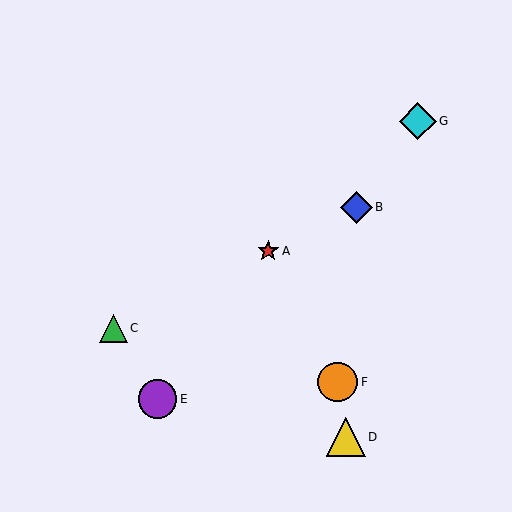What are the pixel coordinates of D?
Object D is at (346, 437).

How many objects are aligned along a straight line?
3 objects (A, B, C) are aligned along a straight line.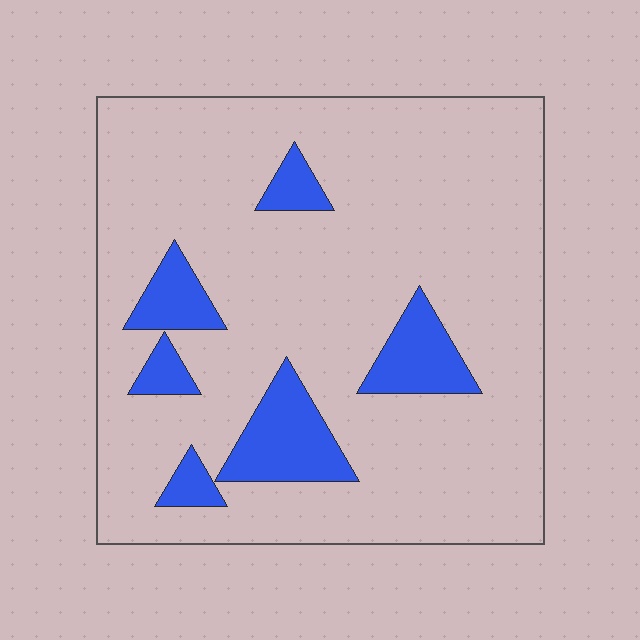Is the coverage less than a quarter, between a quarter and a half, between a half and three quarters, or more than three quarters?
Less than a quarter.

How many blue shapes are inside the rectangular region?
6.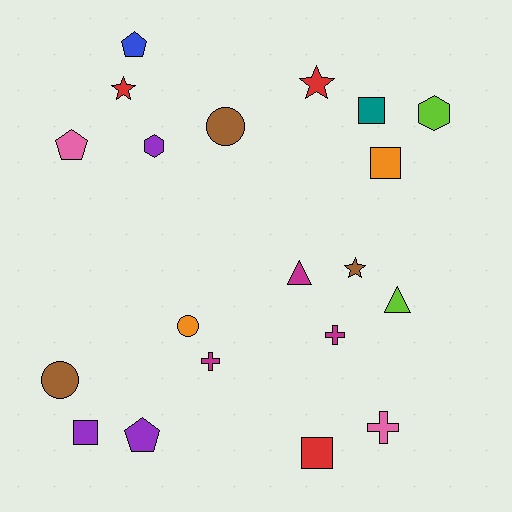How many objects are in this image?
There are 20 objects.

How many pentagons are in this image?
There are 3 pentagons.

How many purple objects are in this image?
There are 3 purple objects.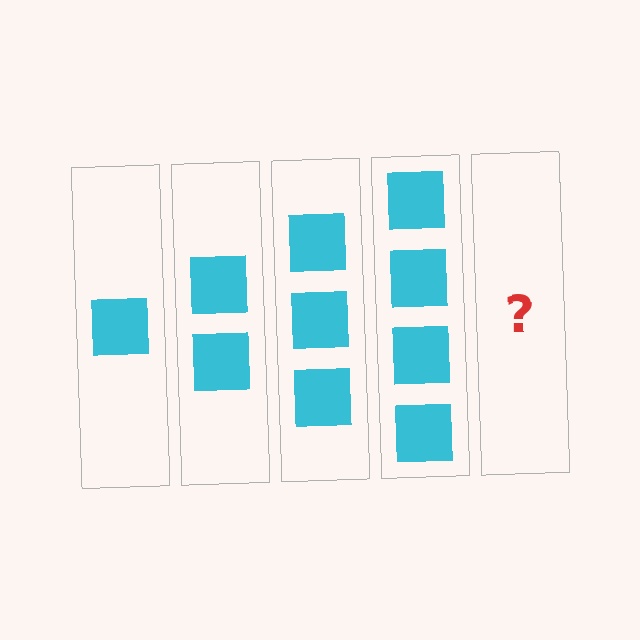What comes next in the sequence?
The next element should be 5 squares.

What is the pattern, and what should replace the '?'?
The pattern is that each step adds one more square. The '?' should be 5 squares.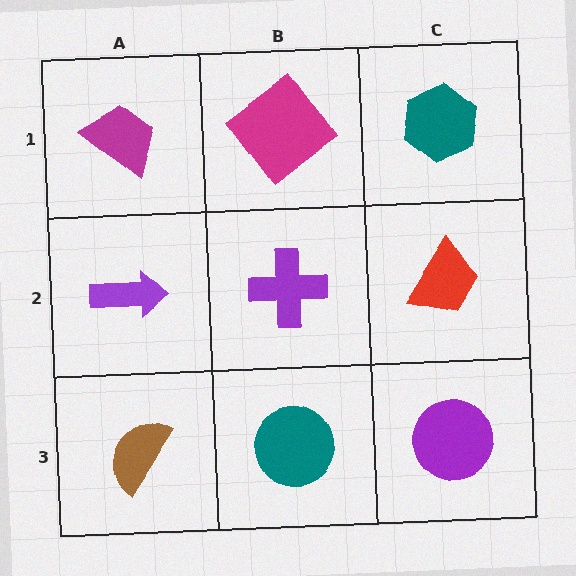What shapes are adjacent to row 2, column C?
A teal hexagon (row 1, column C), a purple circle (row 3, column C), a purple cross (row 2, column B).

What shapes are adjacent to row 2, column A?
A magenta trapezoid (row 1, column A), a brown semicircle (row 3, column A), a purple cross (row 2, column B).